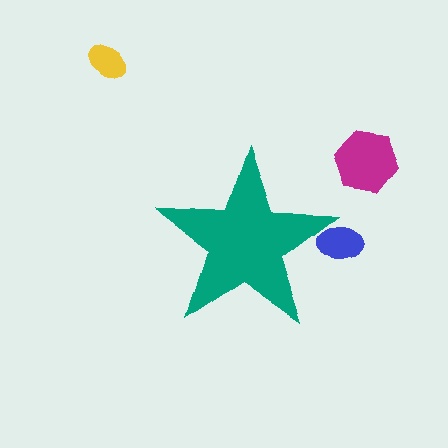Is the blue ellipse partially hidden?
Yes, the blue ellipse is partially hidden behind the teal star.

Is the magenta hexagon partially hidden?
No, the magenta hexagon is fully visible.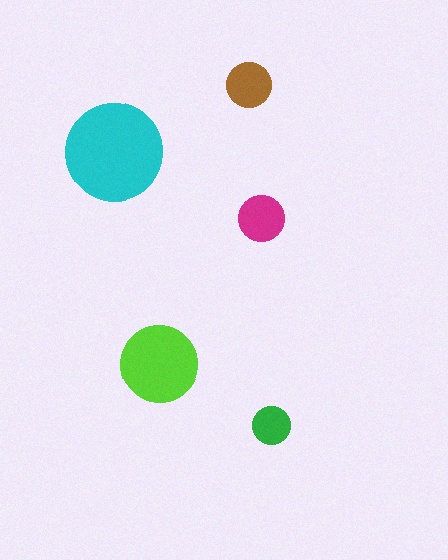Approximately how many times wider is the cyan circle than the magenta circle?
About 2 times wider.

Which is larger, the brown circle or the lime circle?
The lime one.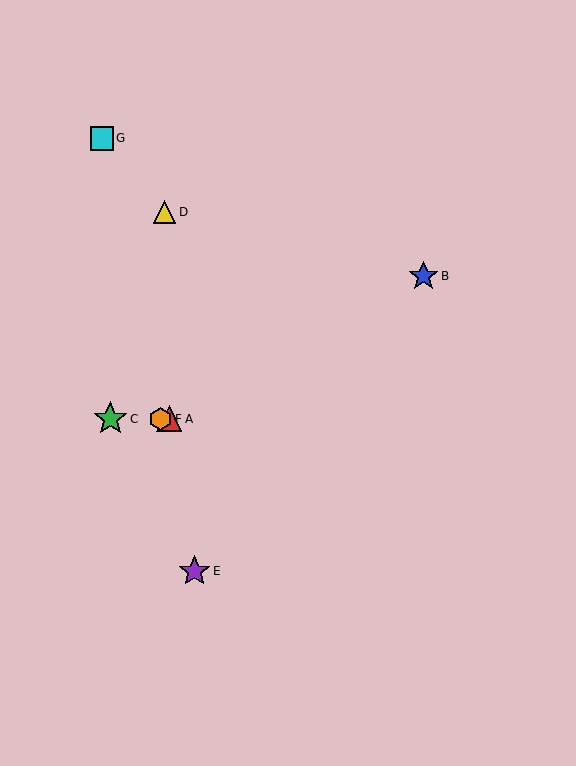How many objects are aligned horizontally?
3 objects (A, C, F) are aligned horizontally.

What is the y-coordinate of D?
Object D is at y≈212.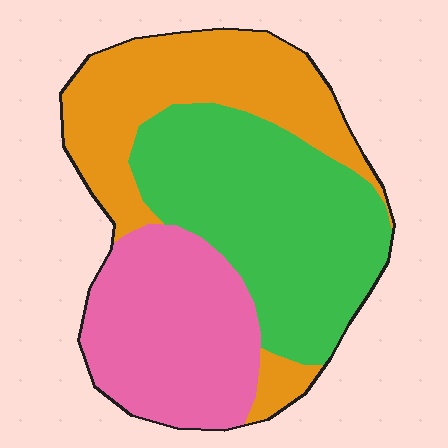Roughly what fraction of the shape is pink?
Pink covers 29% of the shape.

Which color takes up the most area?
Green, at roughly 40%.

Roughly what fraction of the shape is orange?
Orange takes up between a quarter and a half of the shape.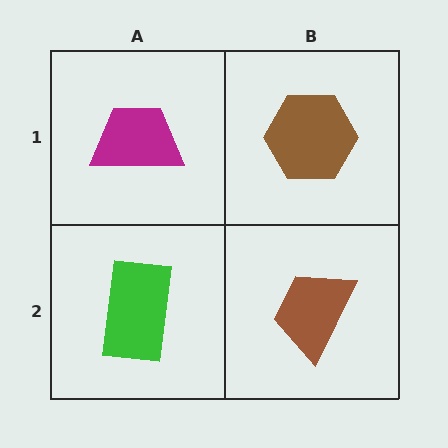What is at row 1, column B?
A brown hexagon.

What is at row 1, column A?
A magenta trapezoid.